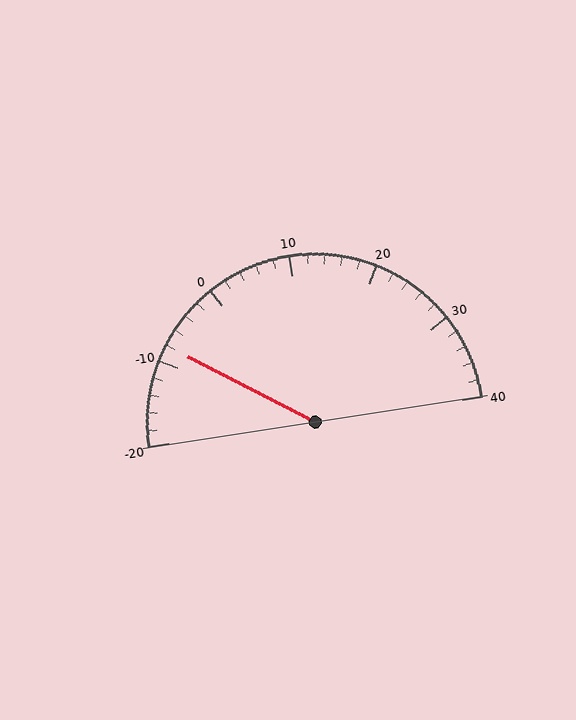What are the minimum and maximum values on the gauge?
The gauge ranges from -20 to 40.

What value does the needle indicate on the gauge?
The needle indicates approximately -8.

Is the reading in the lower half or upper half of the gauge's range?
The reading is in the lower half of the range (-20 to 40).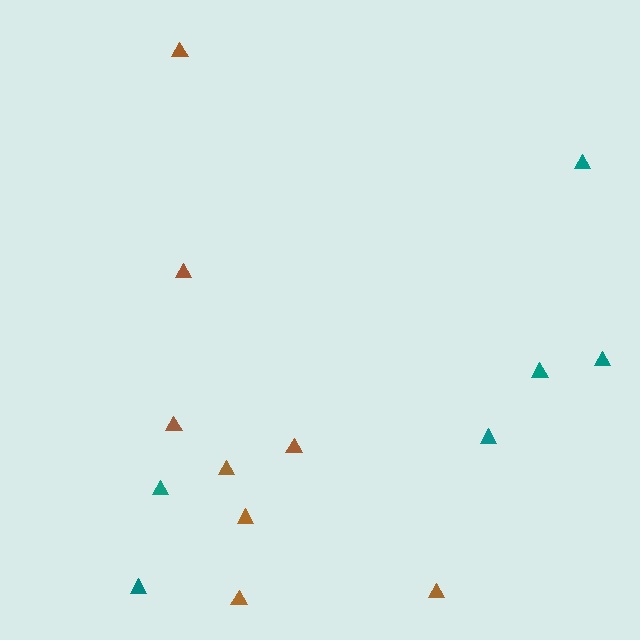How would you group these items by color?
There are 2 groups: one group of brown triangles (8) and one group of teal triangles (6).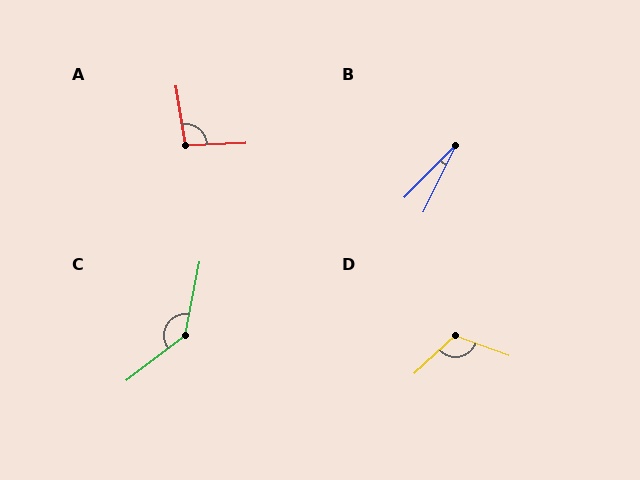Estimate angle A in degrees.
Approximately 97 degrees.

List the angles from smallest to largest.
B (18°), A (97°), D (117°), C (138°).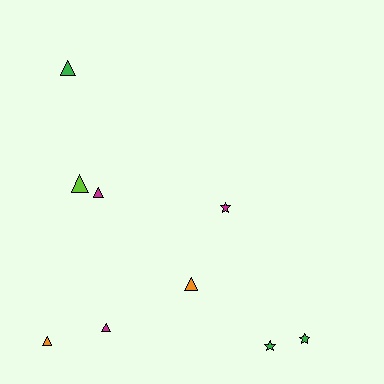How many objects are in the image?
There are 9 objects.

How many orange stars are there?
There are no orange stars.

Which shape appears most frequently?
Triangle, with 6 objects.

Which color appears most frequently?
Magenta, with 3 objects.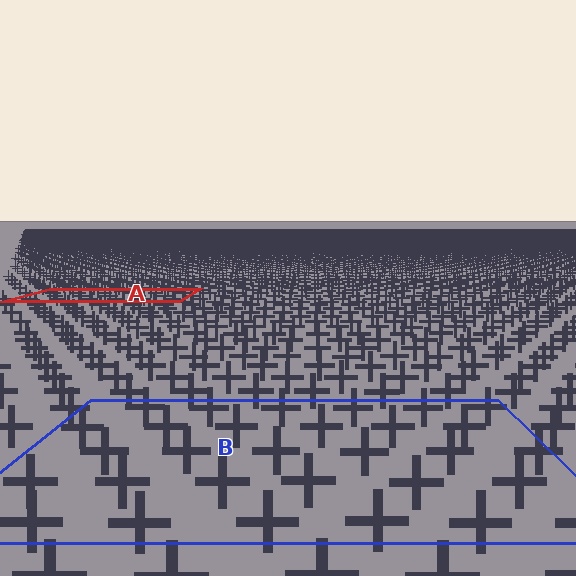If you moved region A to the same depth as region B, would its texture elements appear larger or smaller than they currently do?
They would appear larger. At a closer depth, the same texture elements are projected at a bigger on-screen size.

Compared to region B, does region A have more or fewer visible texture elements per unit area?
Region A has more texture elements per unit area — they are packed more densely because it is farther away.